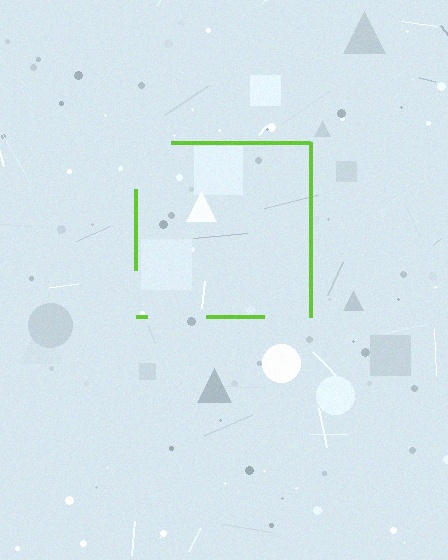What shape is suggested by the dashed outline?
The dashed outline suggests a square.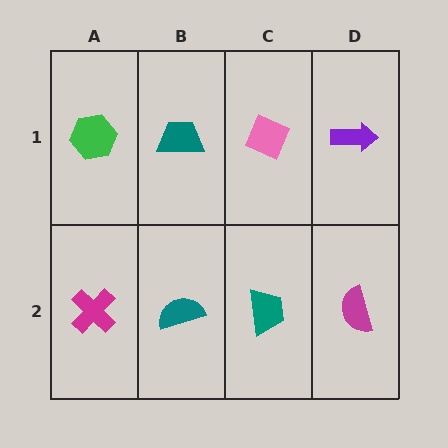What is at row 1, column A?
A green hexagon.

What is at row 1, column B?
A teal trapezoid.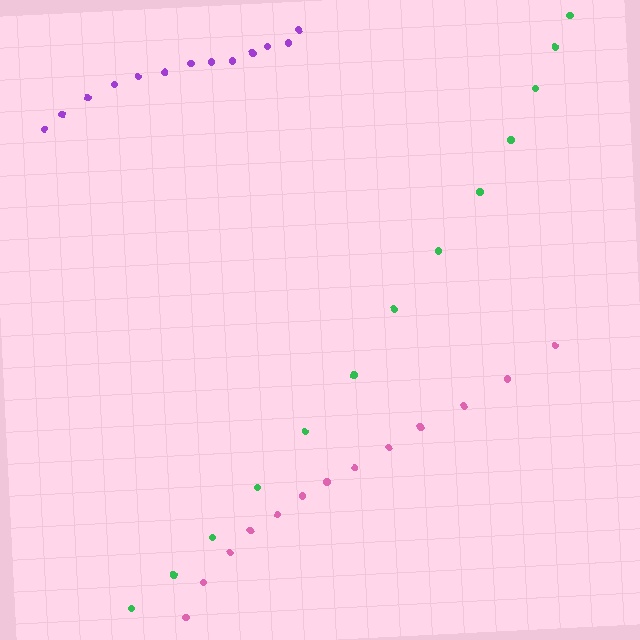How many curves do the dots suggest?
There are 3 distinct paths.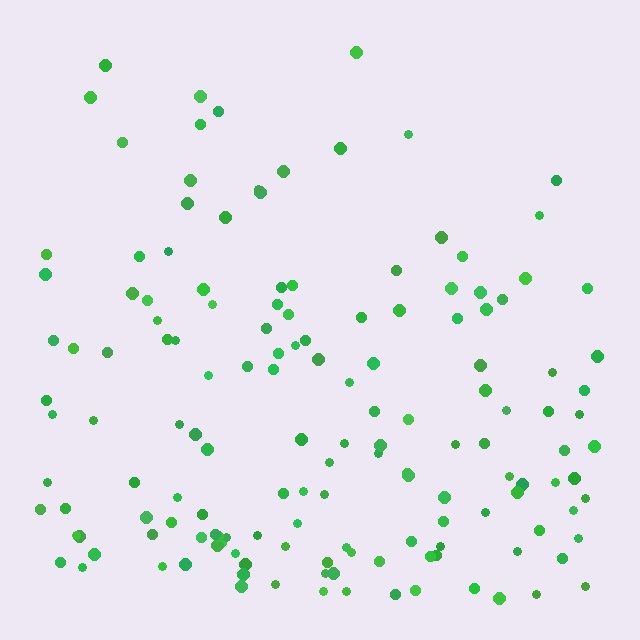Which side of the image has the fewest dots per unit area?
The top.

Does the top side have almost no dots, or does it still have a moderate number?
Still a moderate number, just noticeably fewer than the bottom.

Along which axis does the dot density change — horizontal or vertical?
Vertical.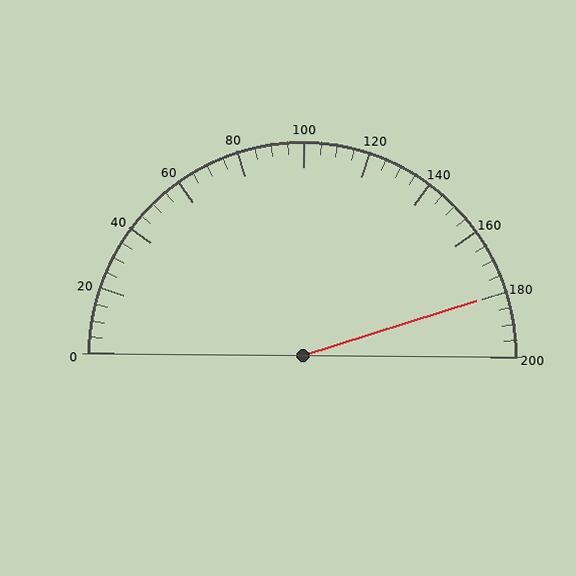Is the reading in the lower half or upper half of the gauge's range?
The reading is in the upper half of the range (0 to 200).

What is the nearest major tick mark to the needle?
The nearest major tick mark is 180.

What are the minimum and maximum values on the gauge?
The gauge ranges from 0 to 200.